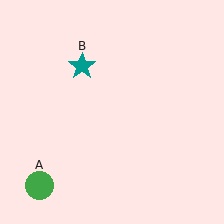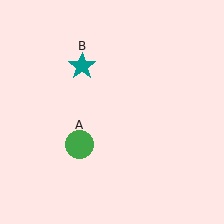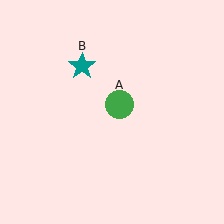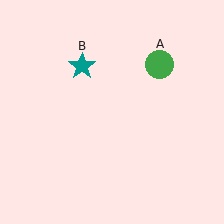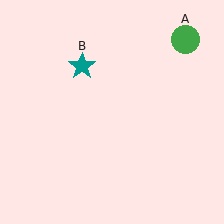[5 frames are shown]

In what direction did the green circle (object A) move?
The green circle (object A) moved up and to the right.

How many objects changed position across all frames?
1 object changed position: green circle (object A).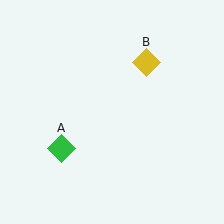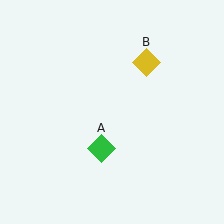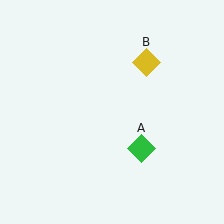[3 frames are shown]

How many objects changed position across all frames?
1 object changed position: green diamond (object A).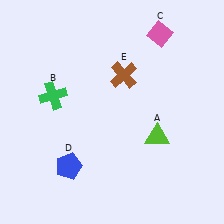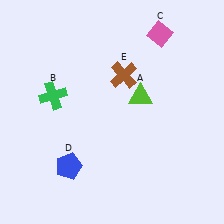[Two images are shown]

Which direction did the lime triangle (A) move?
The lime triangle (A) moved up.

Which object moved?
The lime triangle (A) moved up.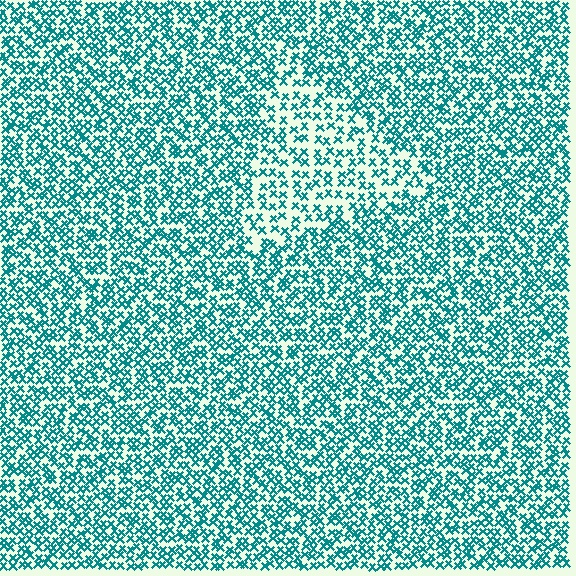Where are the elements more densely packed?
The elements are more densely packed outside the triangle boundary.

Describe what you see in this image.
The image contains small teal elements arranged at two different densities. A triangle-shaped region is visible where the elements are less densely packed than the surrounding area.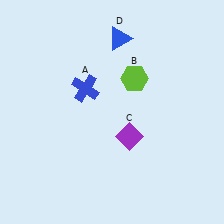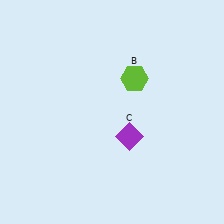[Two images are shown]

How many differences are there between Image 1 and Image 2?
There are 2 differences between the two images.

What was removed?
The blue triangle (D), the blue cross (A) were removed in Image 2.